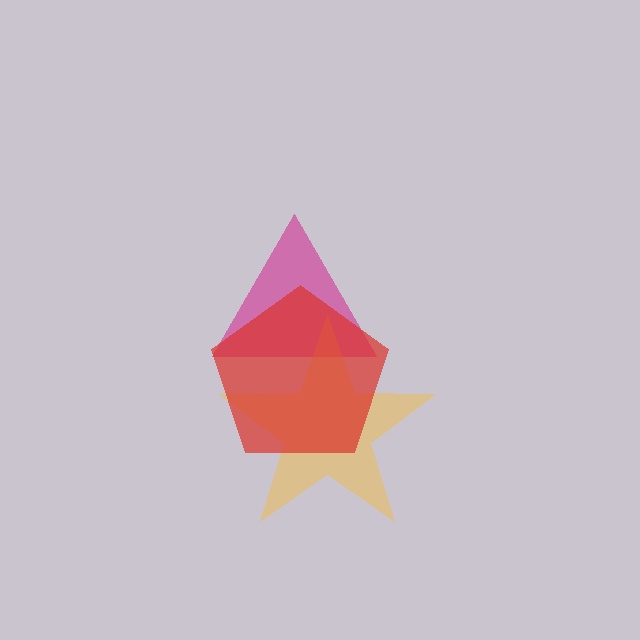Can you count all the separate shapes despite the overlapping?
Yes, there are 3 separate shapes.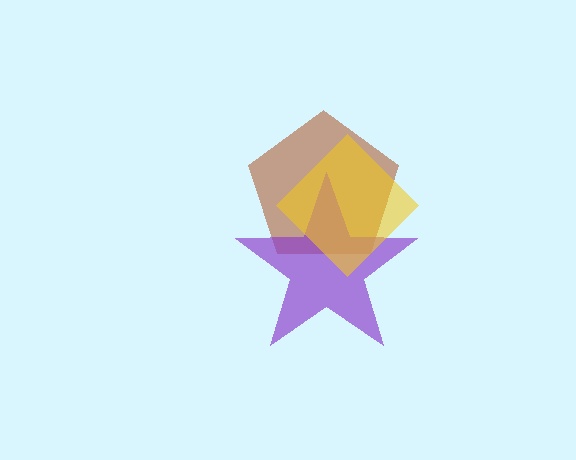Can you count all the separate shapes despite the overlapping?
Yes, there are 3 separate shapes.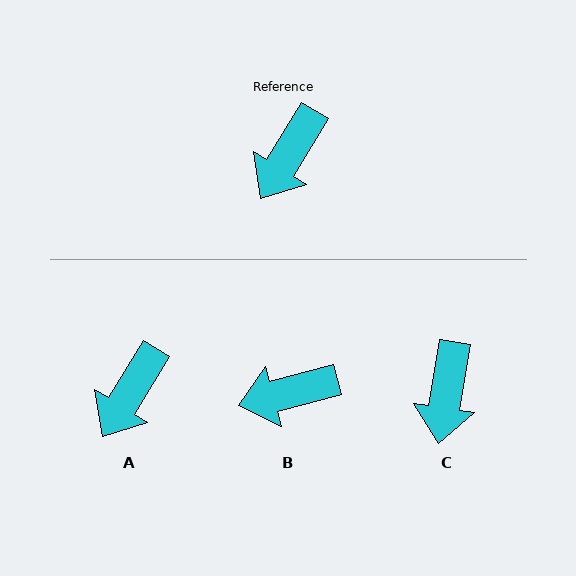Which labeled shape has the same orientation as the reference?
A.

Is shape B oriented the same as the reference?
No, it is off by about 44 degrees.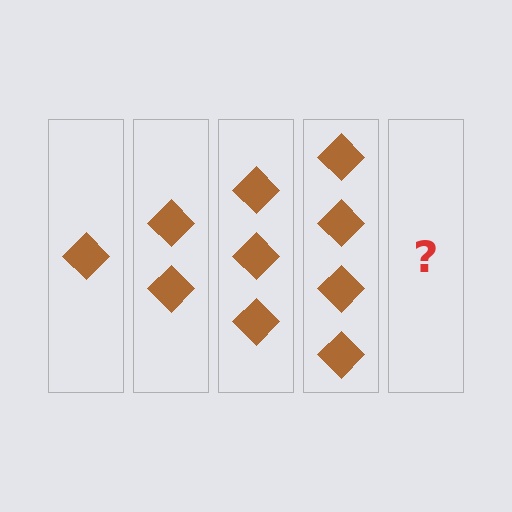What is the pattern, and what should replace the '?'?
The pattern is that each step adds one more diamond. The '?' should be 5 diamonds.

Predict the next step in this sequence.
The next step is 5 diamonds.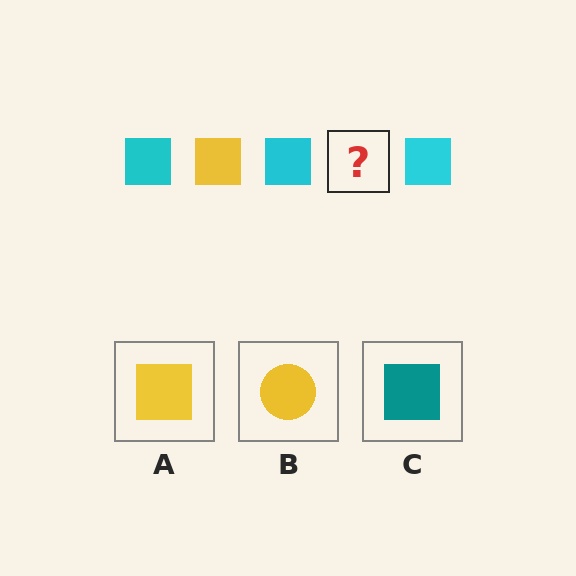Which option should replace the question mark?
Option A.